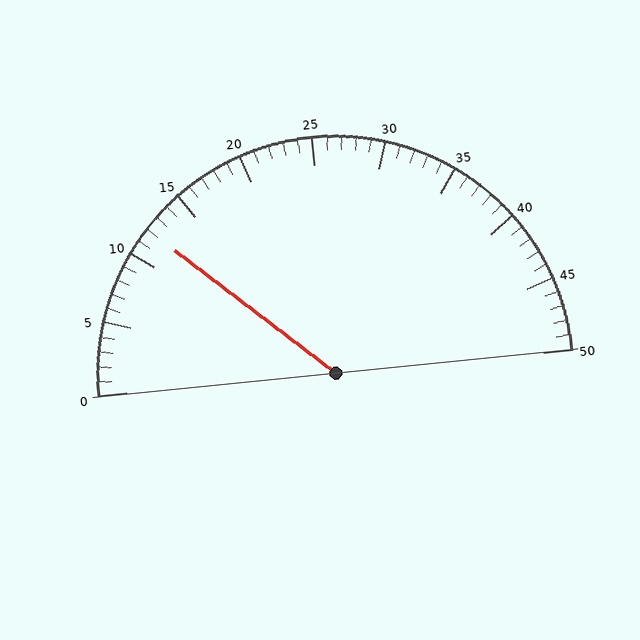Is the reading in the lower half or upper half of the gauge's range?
The reading is in the lower half of the range (0 to 50).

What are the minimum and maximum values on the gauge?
The gauge ranges from 0 to 50.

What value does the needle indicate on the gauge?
The needle indicates approximately 12.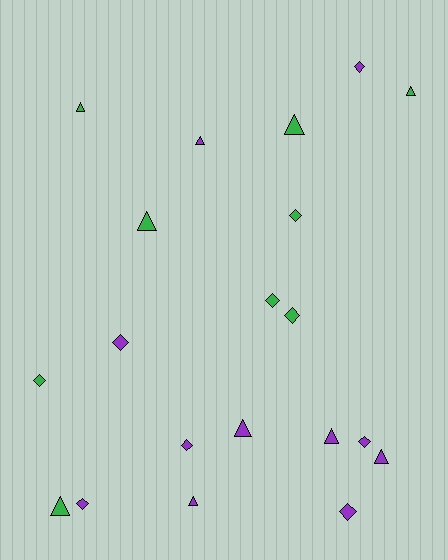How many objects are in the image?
There are 20 objects.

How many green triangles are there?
There are 5 green triangles.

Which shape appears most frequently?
Triangle, with 10 objects.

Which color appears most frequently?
Purple, with 11 objects.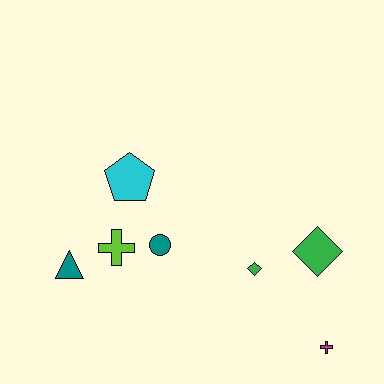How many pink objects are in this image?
There are no pink objects.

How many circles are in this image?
There is 1 circle.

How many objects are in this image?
There are 7 objects.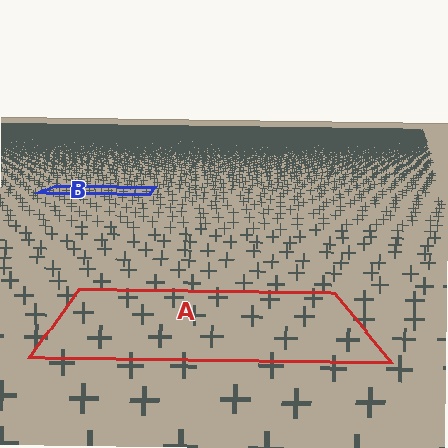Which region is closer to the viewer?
Region A is closer. The texture elements there are larger and more spread out.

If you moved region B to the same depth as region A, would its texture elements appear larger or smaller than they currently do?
They would appear larger. At a closer depth, the same texture elements are projected at a bigger on-screen size.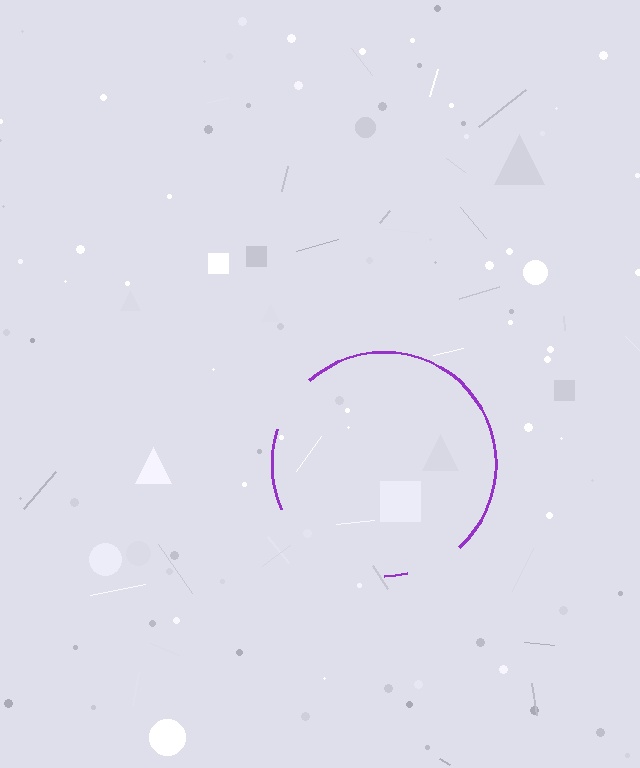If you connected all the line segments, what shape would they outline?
They would outline a circle.